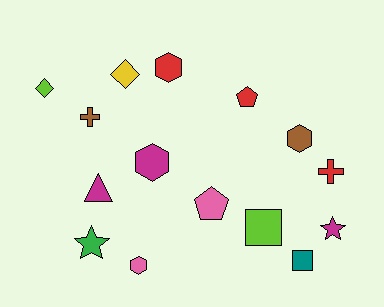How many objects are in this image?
There are 15 objects.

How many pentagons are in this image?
There are 2 pentagons.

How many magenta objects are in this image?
There are 3 magenta objects.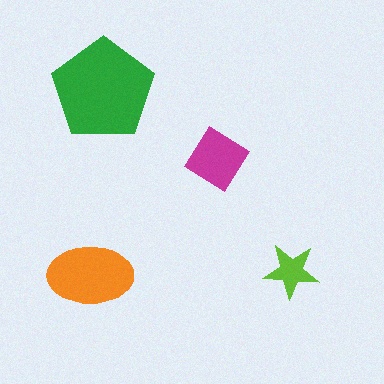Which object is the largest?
The green pentagon.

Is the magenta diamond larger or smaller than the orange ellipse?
Smaller.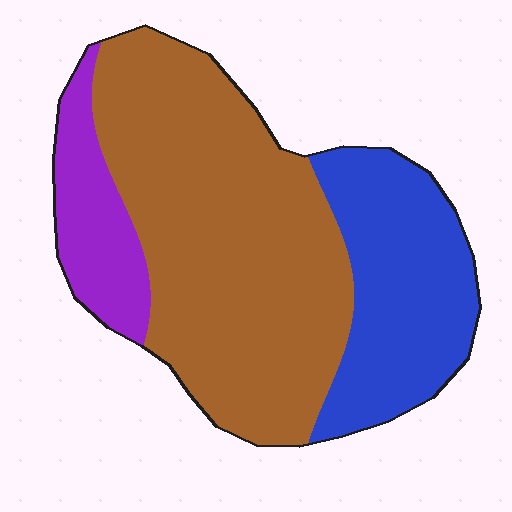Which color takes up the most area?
Brown, at roughly 60%.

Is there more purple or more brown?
Brown.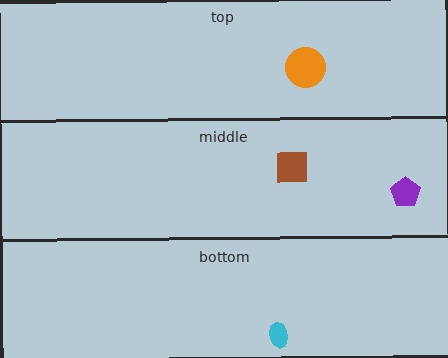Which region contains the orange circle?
The top region.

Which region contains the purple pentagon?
The middle region.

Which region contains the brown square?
The middle region.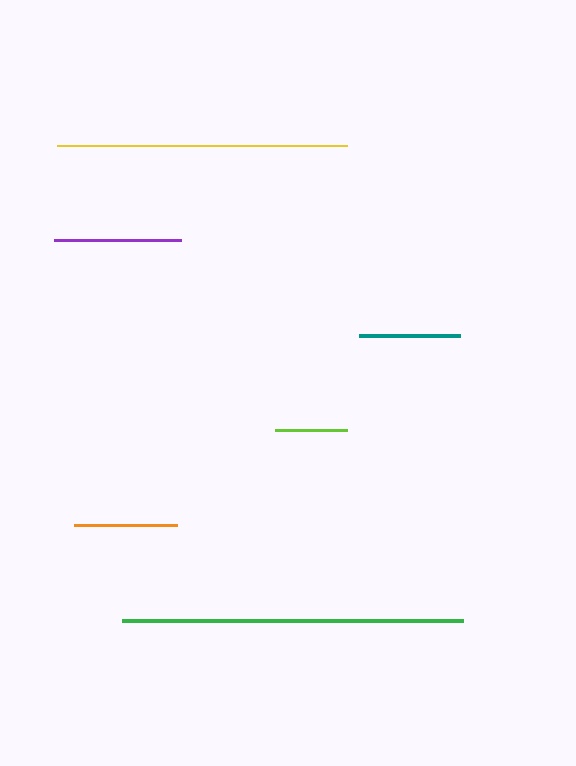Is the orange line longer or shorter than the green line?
The green line is longer than the orange line.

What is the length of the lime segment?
The lime segment is approximately 72 pixels long.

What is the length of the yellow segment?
The yellow segment is approximately 289 pixels long.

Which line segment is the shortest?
The lime line is the shortest at approximately 72 pixels.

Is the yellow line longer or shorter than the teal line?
The yellow line is longer than the teal line.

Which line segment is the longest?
The green line is the longest at approximately 341 pixels.